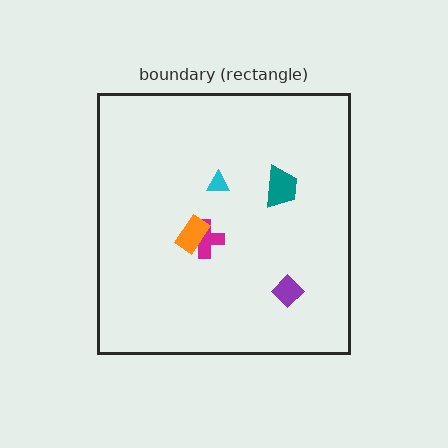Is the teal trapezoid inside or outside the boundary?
Inside.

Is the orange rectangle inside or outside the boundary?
Inside.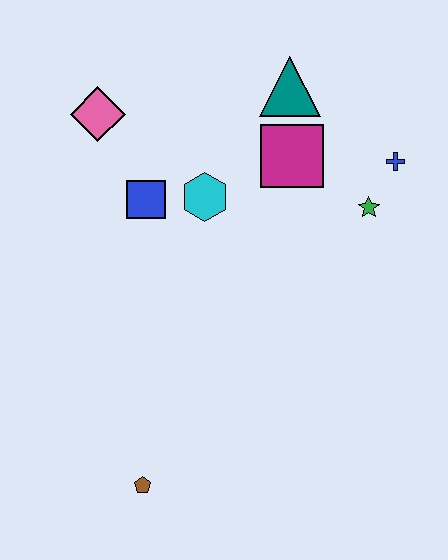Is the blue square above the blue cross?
No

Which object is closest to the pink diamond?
The blue square is closest to the pink diamond.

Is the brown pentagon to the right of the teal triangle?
No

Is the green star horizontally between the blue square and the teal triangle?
No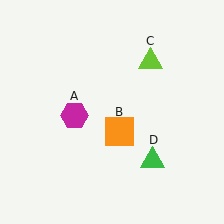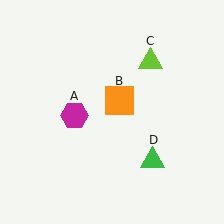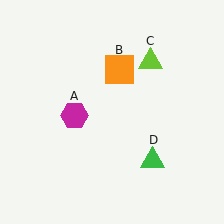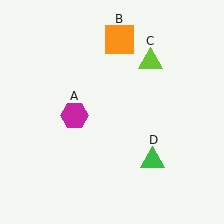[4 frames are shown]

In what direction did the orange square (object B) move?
The orange square (object B) moved up.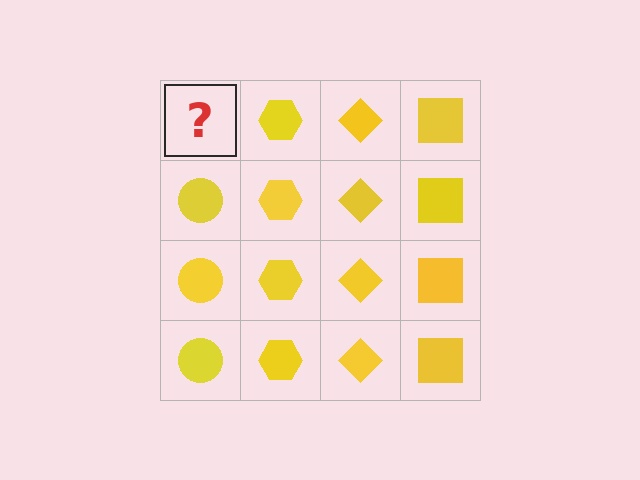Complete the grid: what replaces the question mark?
The question mark should be replaced with a yellow circle.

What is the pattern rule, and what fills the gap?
The rule is that each column has a consistent shape. The gap should be filled with a yellow circle.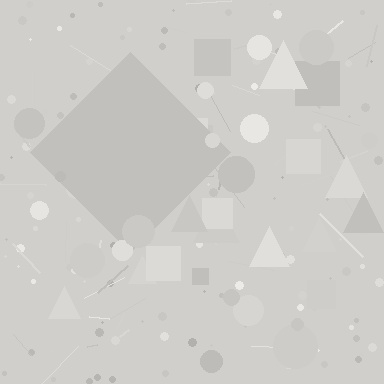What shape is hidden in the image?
A diamond is hidden in the image.